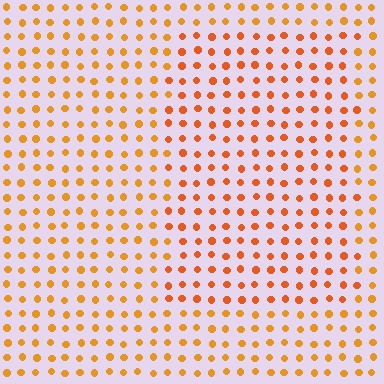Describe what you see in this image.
The image is filled with small orange elements in a uniform arrangement. A rectangle-shaped region is visible where the elements are tinted to a slightly different hue, forming a subtle color boundary.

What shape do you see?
I see a rectangle.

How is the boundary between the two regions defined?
The boundary is defined purely by a slight shift in hue (about 18 degrees). Spacing, size, and orientation are identical on both sides.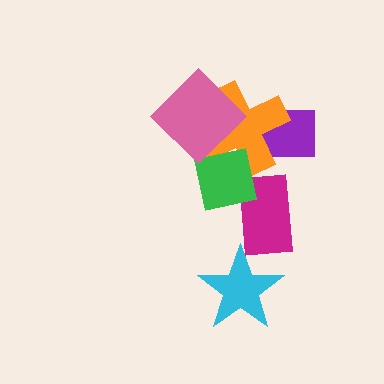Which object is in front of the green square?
The pink diamond is in front of the green square.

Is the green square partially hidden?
Yes, it is partially covered by another shape.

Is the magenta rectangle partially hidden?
Yes, it is partially covered by another shape.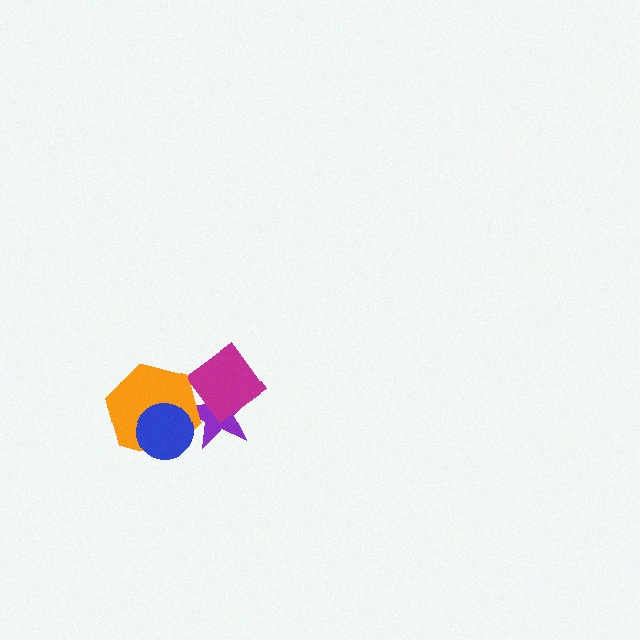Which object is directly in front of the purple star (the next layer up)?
The magenta diamond is directly in front of the purple star.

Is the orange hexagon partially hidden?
Yes, it is partially covered by another shape.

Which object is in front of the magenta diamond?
The orange hexagon is in front of the magenta diamond.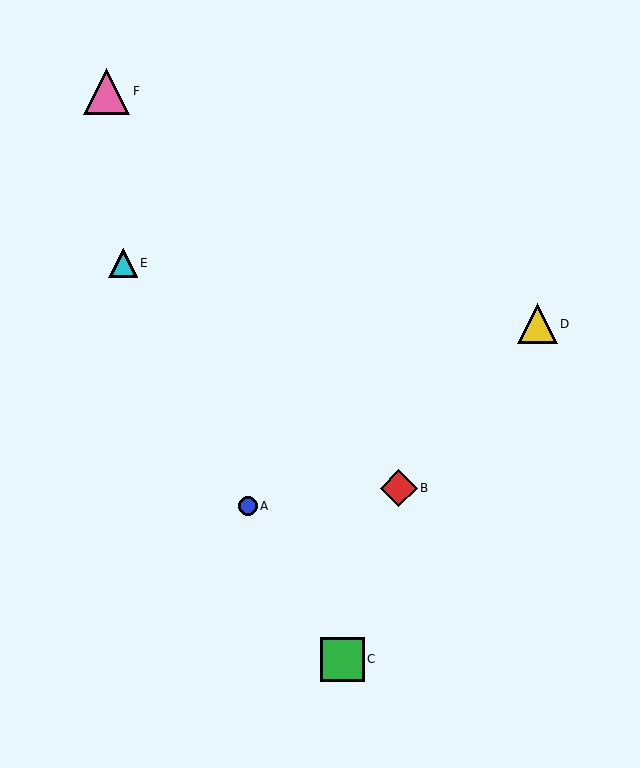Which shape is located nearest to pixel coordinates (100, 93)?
The pink triangle (labeled F) at (107, 91) is nearest to that location.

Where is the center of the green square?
The center of the green square is at (343, 659).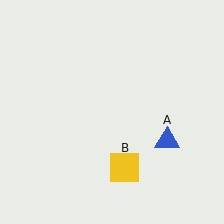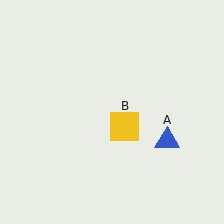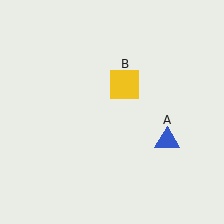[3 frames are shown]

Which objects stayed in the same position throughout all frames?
Blue triangle (object A) remained stationary.